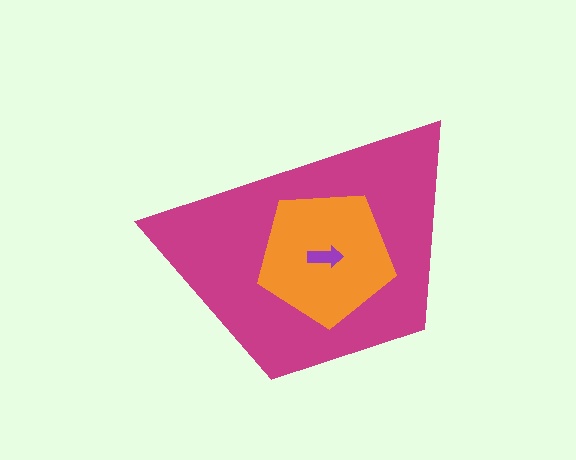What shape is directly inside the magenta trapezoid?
The orange pentagon.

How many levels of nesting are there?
3.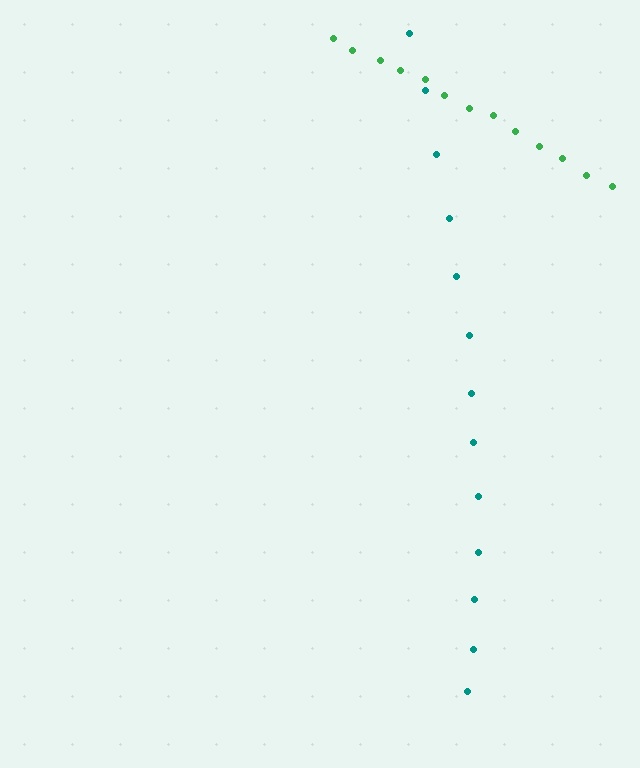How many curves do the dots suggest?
There are 2 distinct paths.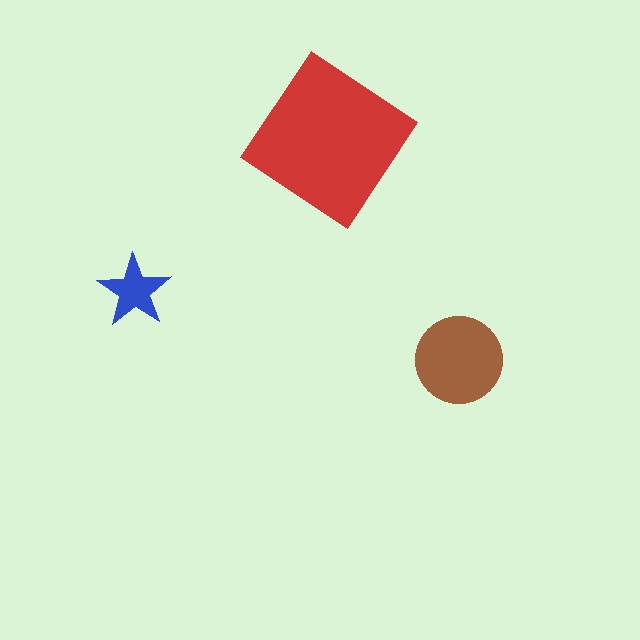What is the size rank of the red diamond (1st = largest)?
1st.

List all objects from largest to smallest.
The red diamond, the brown circle, the blue star.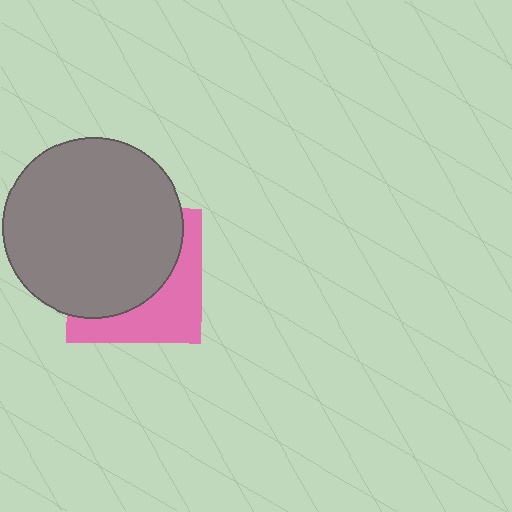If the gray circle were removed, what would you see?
You would see the complete pink square.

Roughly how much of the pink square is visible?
A small part of it is visible (roughly 39%).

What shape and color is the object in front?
The object in front is a gray circle.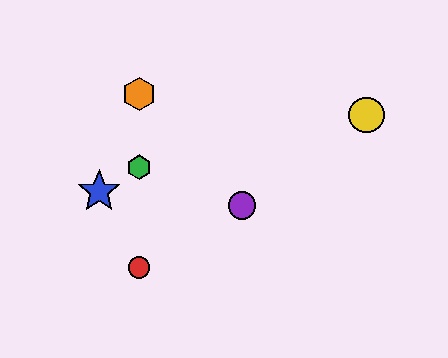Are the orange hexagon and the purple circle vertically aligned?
No, the orange hexagon is at x≈139 and the purple circle is at x≈242.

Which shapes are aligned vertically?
The red circle, the green hexagon, the orange hexagon are aligned vertically.